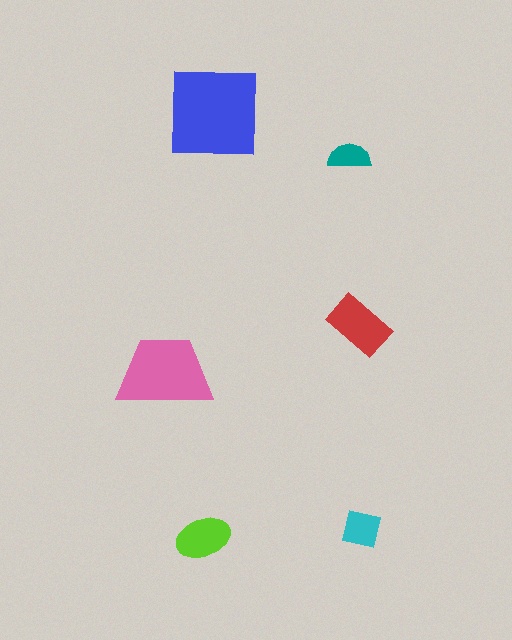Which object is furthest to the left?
The pink trapezoid is leftmost.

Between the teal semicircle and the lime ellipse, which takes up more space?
The lime ellipse.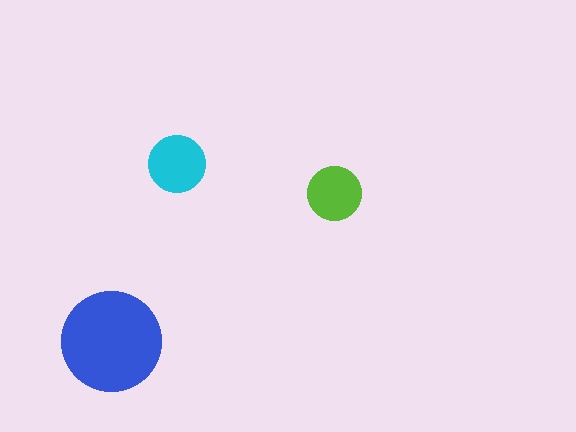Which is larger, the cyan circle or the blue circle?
The blue one.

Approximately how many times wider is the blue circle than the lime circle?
About 2 times wider.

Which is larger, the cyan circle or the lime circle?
The cyan one.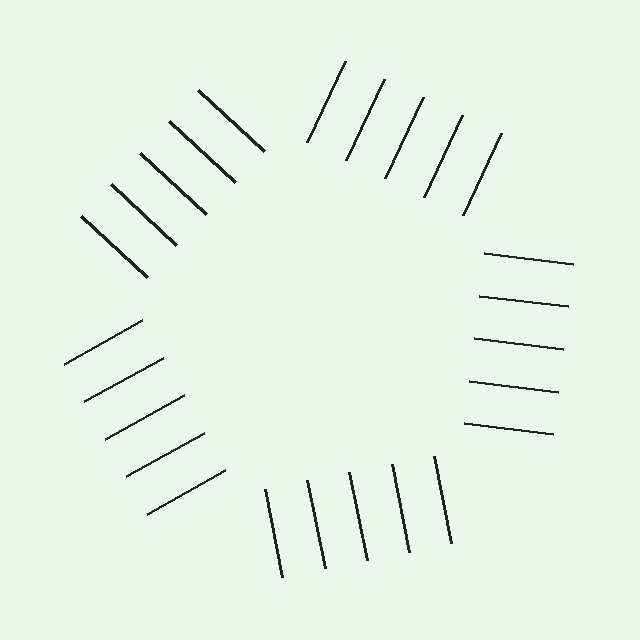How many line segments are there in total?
25 — 5 along each of the 5 edges.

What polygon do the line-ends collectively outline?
An illusory pentagon — the line segments terminate on its edges but no continuous stroke is drawn.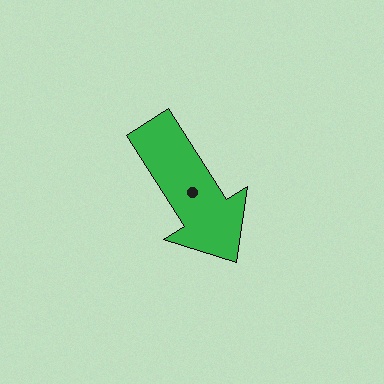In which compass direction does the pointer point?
Southeast.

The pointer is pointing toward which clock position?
Roughly 5 o'clock.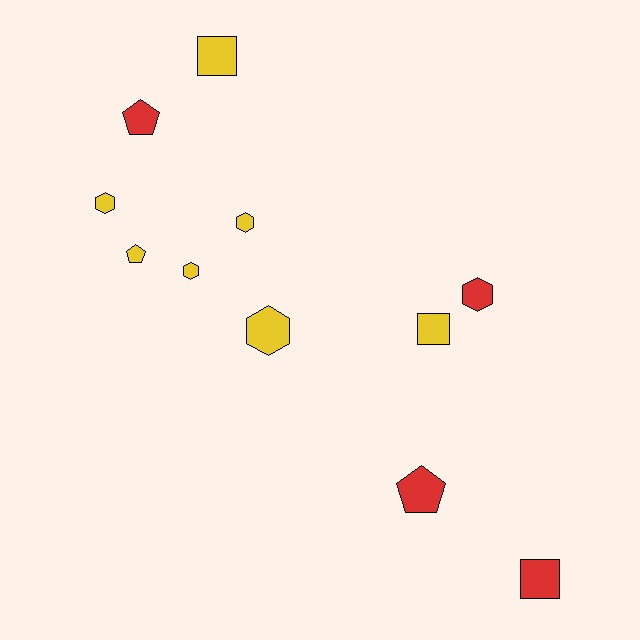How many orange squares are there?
There are no orange squares.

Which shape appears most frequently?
Hexagon, with 5 objects.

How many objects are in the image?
There are 11 objects.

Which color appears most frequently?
Yellow, with 7 objects.